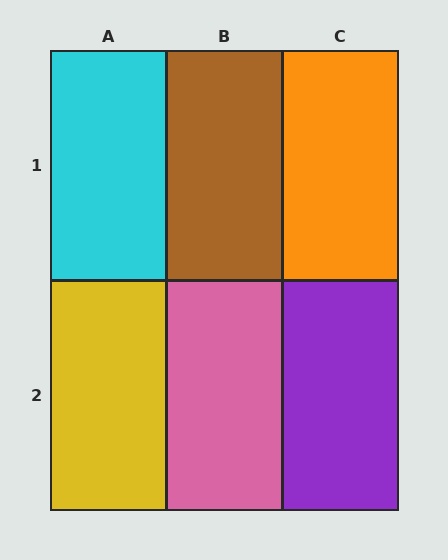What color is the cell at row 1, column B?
Brown.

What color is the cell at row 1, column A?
Cyan.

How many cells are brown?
1 cell is brown.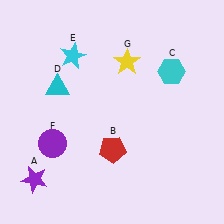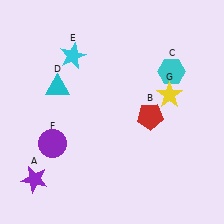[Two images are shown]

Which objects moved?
The objects that moved are: the red pentagon (B), the yellow star (G).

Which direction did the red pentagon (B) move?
The red pentagon (B) moved right.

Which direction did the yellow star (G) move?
The yellow star (G) moved right.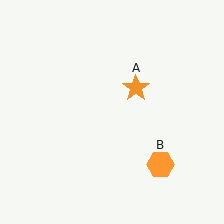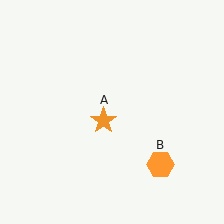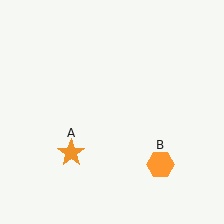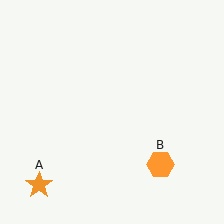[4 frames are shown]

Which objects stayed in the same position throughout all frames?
Orange hexagon (object B) remained stationary.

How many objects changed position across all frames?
1 object changed position: orange star (object A).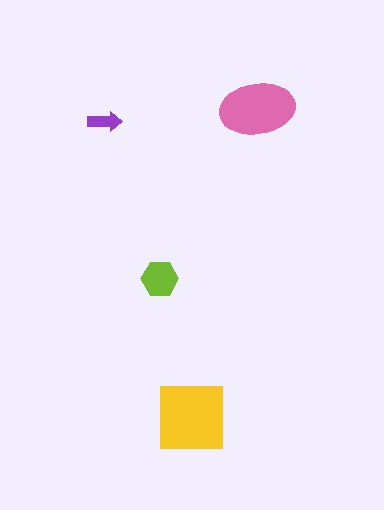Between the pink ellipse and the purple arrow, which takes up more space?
The pink ellipse.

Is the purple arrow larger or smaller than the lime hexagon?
Smaller.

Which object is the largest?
The yellow square.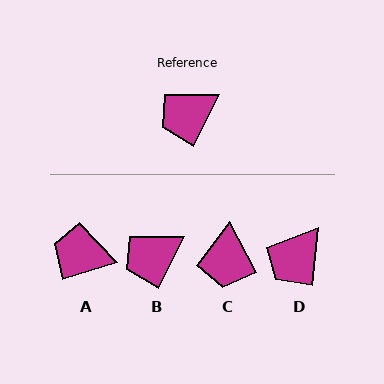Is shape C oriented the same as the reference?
No, it is off by about 54 degrees.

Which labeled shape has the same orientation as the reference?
B.